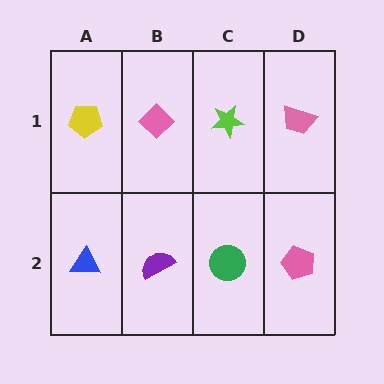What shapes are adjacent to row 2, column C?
A lime star (row 1, column C), a purple semicircle (row 2, column B), a pink pentagon (row 2, column D).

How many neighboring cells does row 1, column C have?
3.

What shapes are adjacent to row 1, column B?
A purple semicircle (row 2, column B), a yellow pentagon (row 1, column A), a lime star (row 1, column C).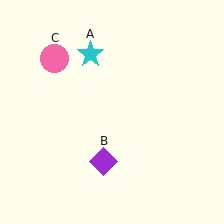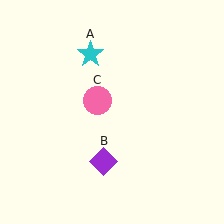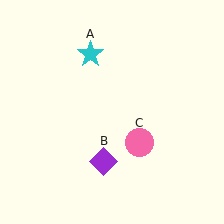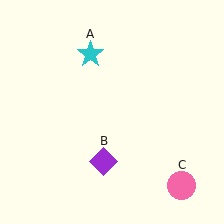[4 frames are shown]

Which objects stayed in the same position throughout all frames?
Cyan star (object A) and purple diamond (object B) remained stationary.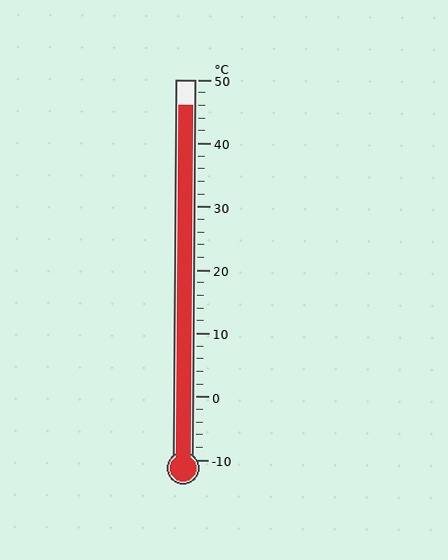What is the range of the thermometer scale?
The thermometer scale ranges from -10°C to 50°C.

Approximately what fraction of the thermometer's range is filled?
The thermometer is filled to approximately 95% of its range.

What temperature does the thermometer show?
The thermometer shows approximately 46°C.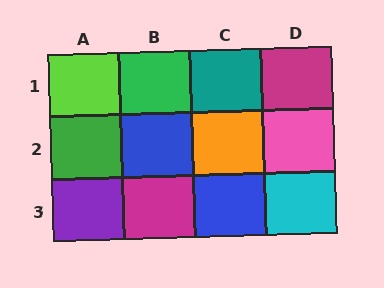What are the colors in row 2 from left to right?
Green, blue, orange, pink.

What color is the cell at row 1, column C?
Teal.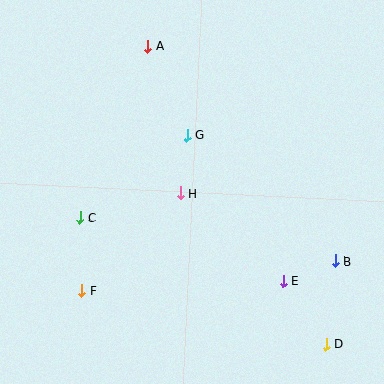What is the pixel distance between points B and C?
The distance between B and C is 259 pixels.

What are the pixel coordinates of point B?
Point B is at (335, 261).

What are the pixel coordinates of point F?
Point F is at (82, 291).